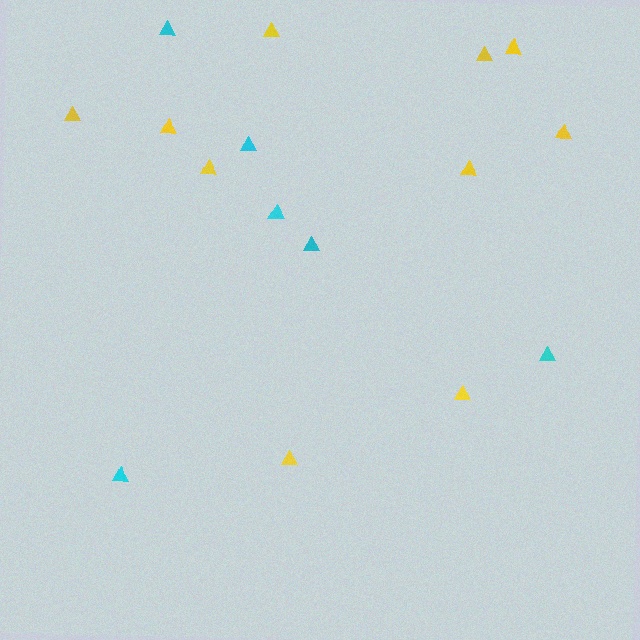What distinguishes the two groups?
There are 2 groups: one group of cyan triangles (6) and one group of yellow triangles (10).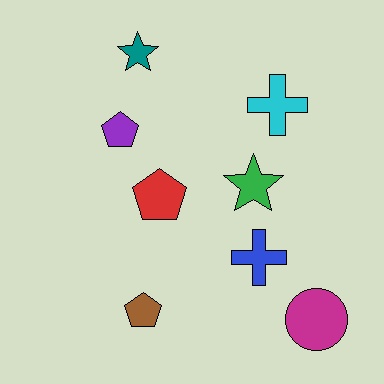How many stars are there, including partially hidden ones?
There are 2 stars.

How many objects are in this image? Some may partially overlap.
There are 8 objects.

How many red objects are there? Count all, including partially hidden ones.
There is 1 red object.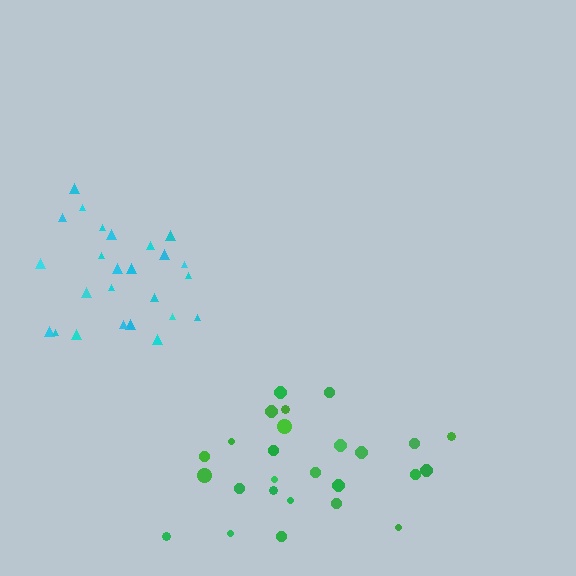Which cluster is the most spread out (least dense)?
Green.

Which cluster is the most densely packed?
Cyan.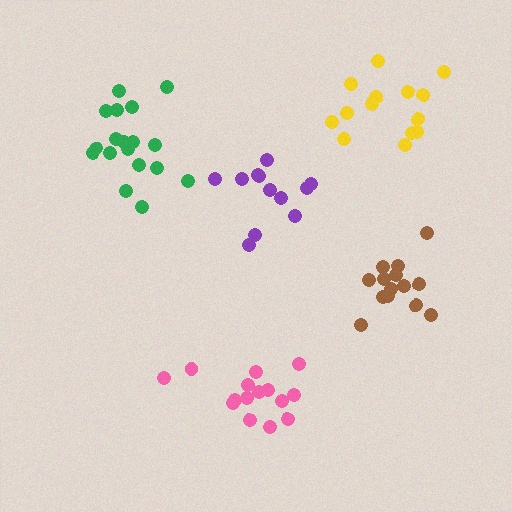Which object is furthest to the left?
The green cluster is leftmost.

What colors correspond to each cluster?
The clusters are colored: brown, purple, pink, yellow, green.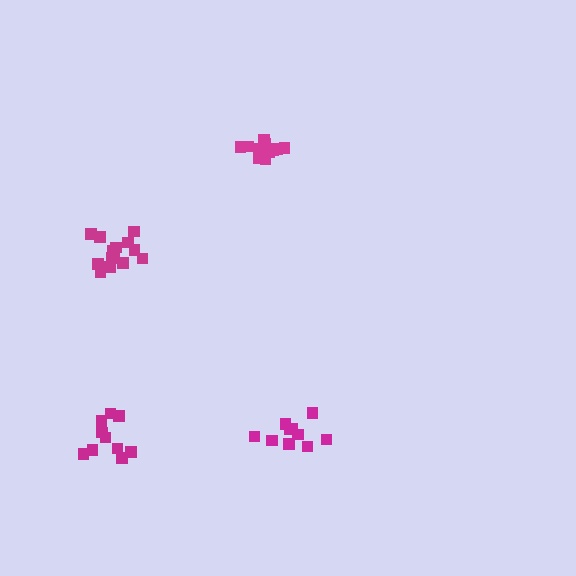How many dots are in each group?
Group 1: 10 dots, Group 2: 13 dots, Group 3: 14 dots, Group 4: 10 dots (47 total).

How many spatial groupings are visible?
There are 4 spatial groupings.